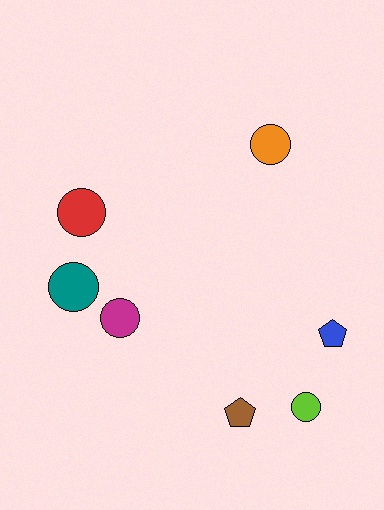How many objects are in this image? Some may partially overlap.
There are 7 objects.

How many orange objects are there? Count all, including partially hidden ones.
There is 1 orange object.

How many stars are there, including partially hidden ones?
There are no stars.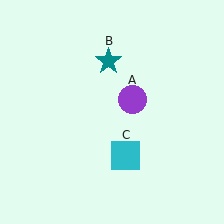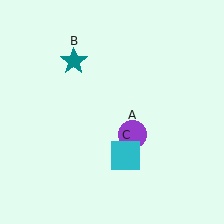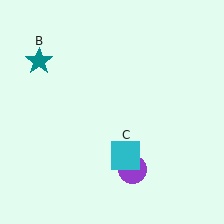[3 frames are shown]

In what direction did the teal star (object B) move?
The teal star (object B) moved left.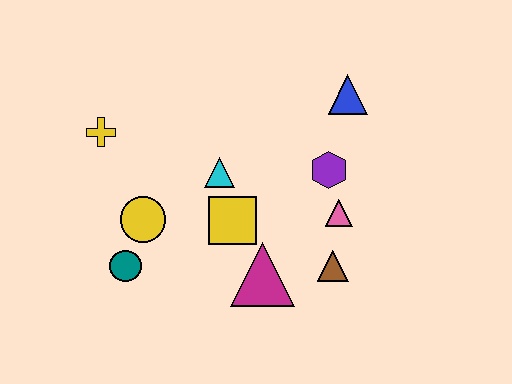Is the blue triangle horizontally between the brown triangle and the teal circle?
No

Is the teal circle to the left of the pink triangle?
Yes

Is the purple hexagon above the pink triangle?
Yes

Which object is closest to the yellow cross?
The yellow circle is closest to the yellow cross.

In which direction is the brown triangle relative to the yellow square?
The brown triangle is to the right of the yellow square.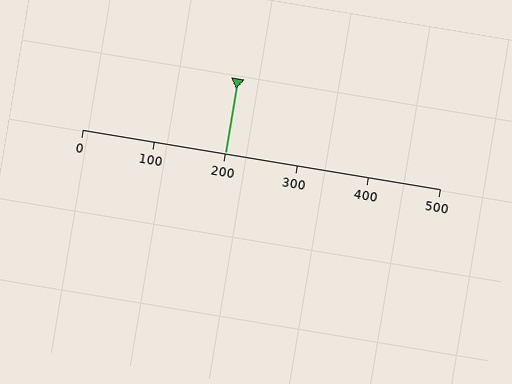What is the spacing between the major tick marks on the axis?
The major ticks are spaced 100 apart.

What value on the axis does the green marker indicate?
The marker indicates approximately 200.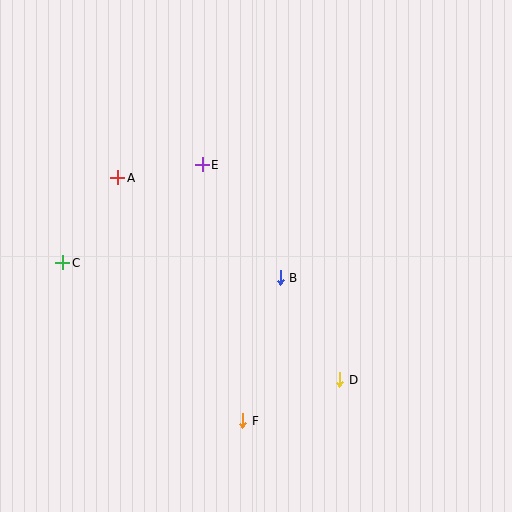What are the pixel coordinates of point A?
Point A is at (118, 178).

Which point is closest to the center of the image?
Point B at (280, 278) is closest to the center.